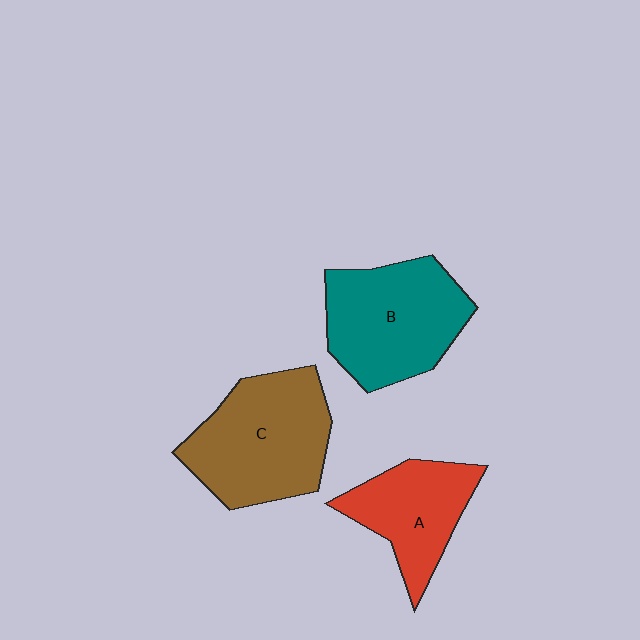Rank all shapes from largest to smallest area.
From largest to smallest: C (brown), B (teal), A (red).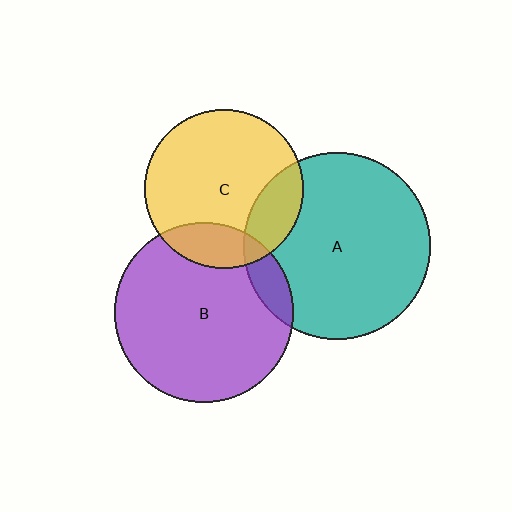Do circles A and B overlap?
Yes.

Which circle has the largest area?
Circle A (teal).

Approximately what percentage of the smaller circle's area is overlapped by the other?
Approximately 10%.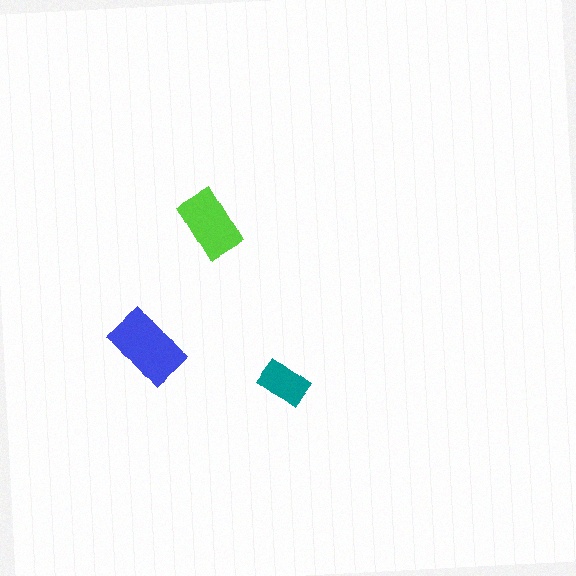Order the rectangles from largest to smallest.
the blue one, the lime one, the teal one.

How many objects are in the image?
There are 3 objects in the image.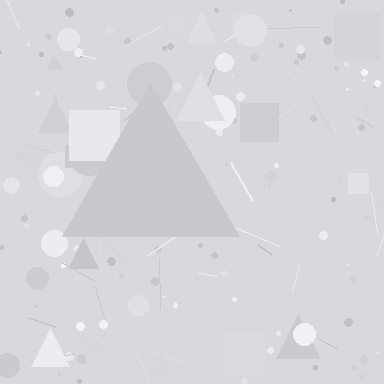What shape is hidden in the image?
A triangle is hidden in the image.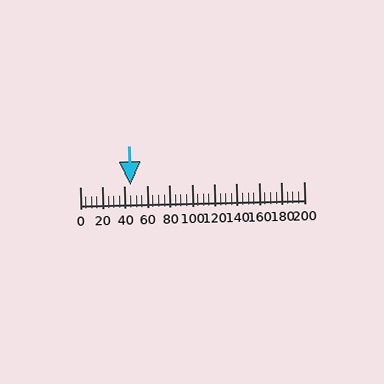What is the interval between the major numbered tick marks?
The major tick marks are spaced 20 units apart.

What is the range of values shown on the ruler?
The ruler shows values from 0 to 200.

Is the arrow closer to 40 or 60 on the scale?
The arrow is closer to 40.